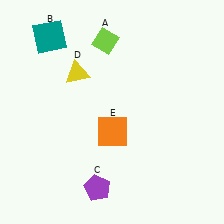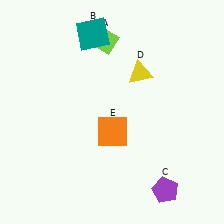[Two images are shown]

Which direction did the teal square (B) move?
The teal square (B) moved right.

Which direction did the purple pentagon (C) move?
The purple pentagon (C) moved right.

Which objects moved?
The objects that moved are: the teal square (B), the purple pentagon (C), the yellow triangle (D).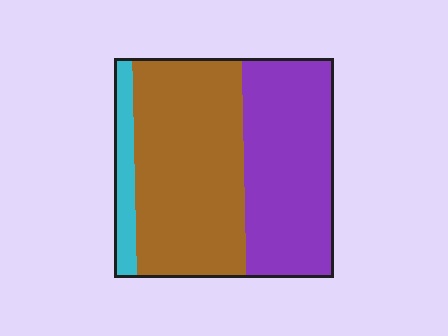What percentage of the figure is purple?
Purple covers 41% of the figure.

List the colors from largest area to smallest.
From largest to smallest: brown, purple, cyan.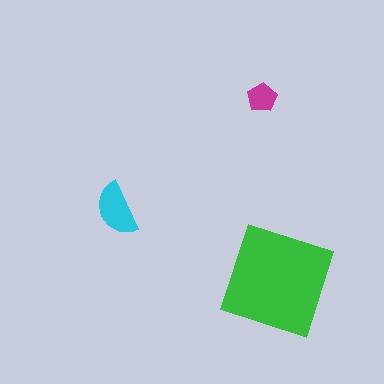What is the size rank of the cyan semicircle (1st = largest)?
2nd.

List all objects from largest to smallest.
The green diamond, the cyan semicircle, the magenta pentagon.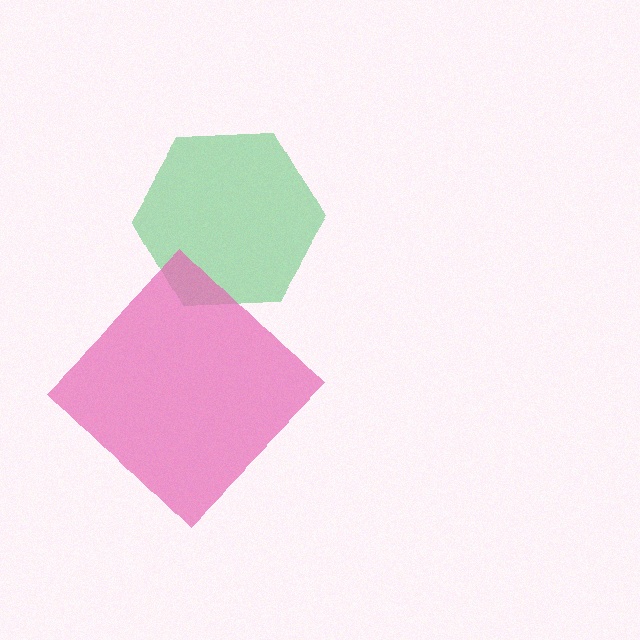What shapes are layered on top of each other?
The layered shapes are: a green hexagon, a pink diamond.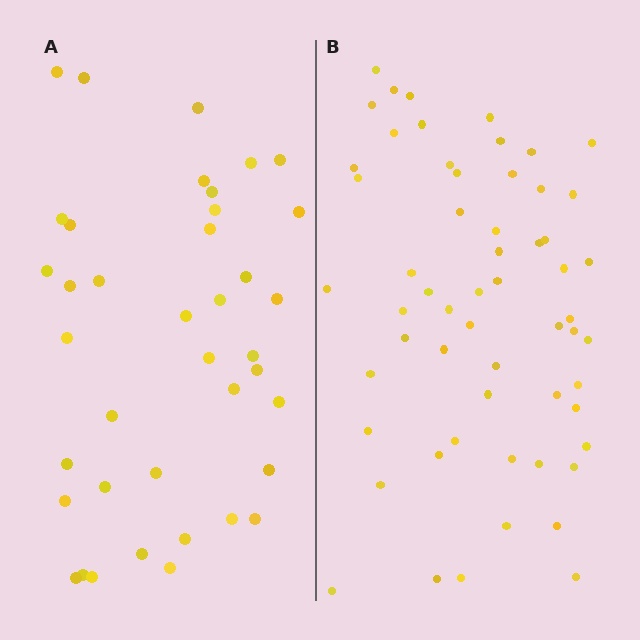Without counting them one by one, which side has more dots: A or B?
Region B (the right region) has more dots.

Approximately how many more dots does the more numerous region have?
Region B has approximately 20 more dots than region A.